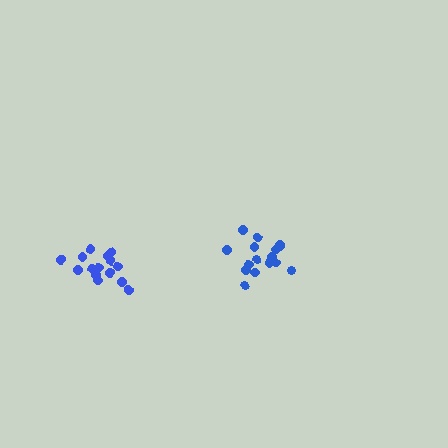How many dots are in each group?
Group 1: 16 dots, Group 2: 15 dots (31 total).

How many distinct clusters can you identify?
There are 2 distinct clusters.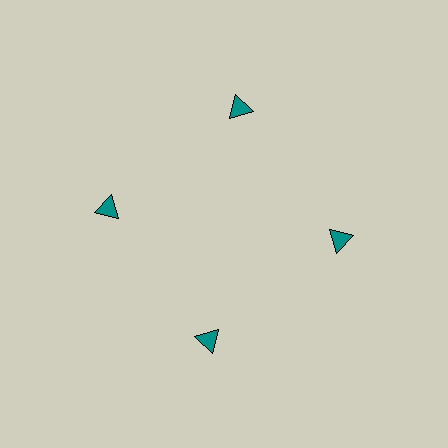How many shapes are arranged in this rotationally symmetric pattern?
There are 4 shapes, arranged in 4 groups of 1.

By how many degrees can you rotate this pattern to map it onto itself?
The pattern maps onto itself every 90 degrees of rotation.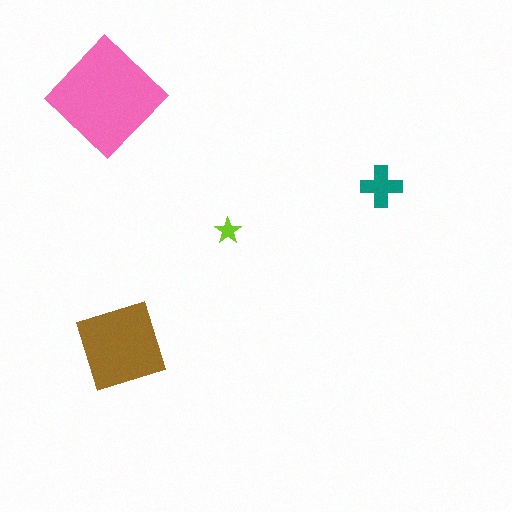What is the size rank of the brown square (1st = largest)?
2nd.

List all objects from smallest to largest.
The lime star, the teal cross, the brown square, the pink diamond.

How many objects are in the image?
There are 4 objects in the image.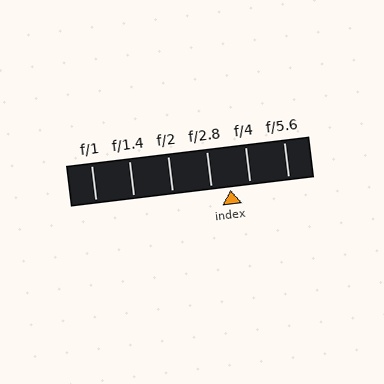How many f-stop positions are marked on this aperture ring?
There are 6 f-stop positions marked.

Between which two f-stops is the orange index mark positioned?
The index mark is between f/2.8 and f/4.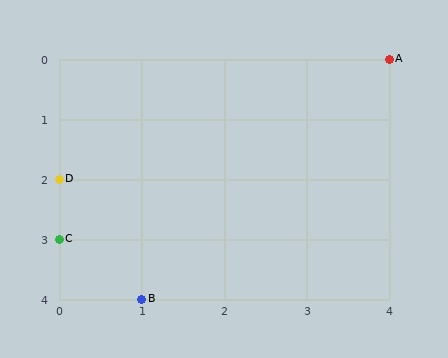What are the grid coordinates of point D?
Point D is at grid coordinates (0, 2).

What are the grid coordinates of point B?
Point B is at grid coordinates (1, 4).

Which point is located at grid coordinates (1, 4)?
Point B is at (1, 4).